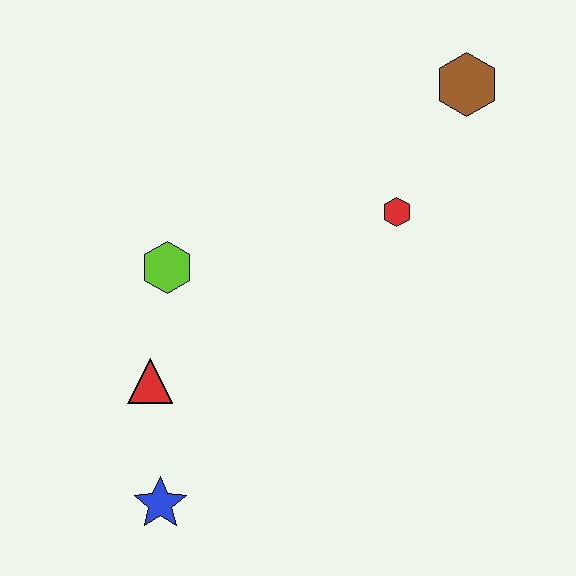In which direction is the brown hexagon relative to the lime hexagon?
The brown hexagon is to the right of the lime hexagon.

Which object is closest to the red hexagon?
The brown hexagon is closest to the red hexagon.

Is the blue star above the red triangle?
No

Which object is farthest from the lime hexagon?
The brown hexagon is farthest from the lime hexagon.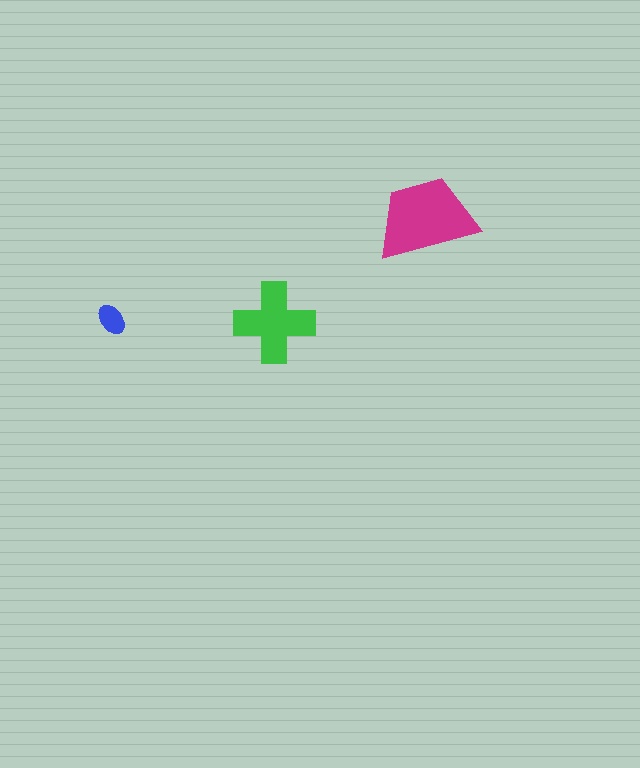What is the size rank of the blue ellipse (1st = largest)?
3rd.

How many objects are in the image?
There are 3 objects in the image.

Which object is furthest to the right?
The magenta trapezoid is rightmost.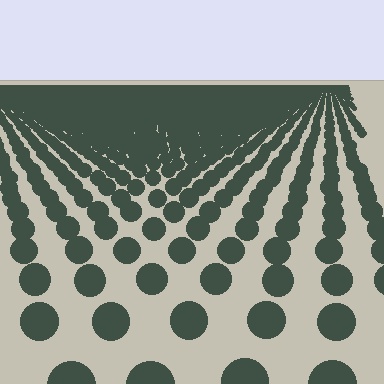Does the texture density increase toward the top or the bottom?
Density increases toward the top.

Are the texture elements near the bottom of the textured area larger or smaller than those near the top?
Larger. Near the bottom, elements are closer to the viewer and appear at a bigger on-screen size.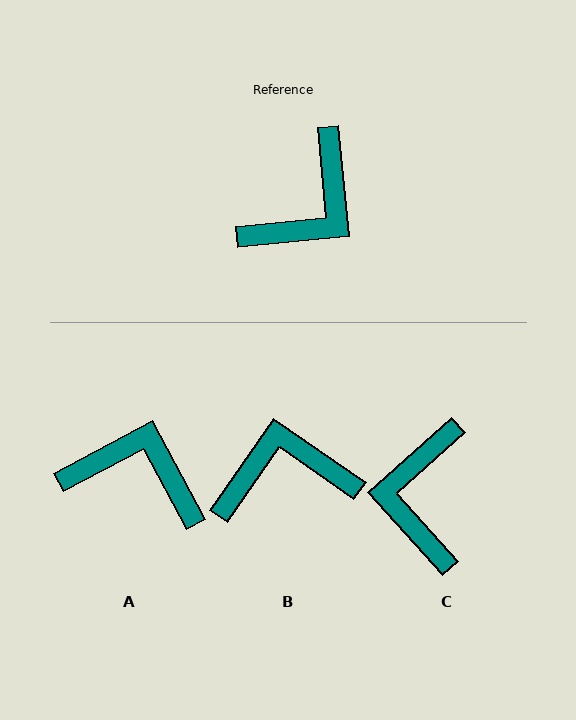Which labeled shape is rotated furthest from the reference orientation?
C, about 144 degrees away.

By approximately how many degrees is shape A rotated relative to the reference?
Approximately 112 degrees counter-clockwise.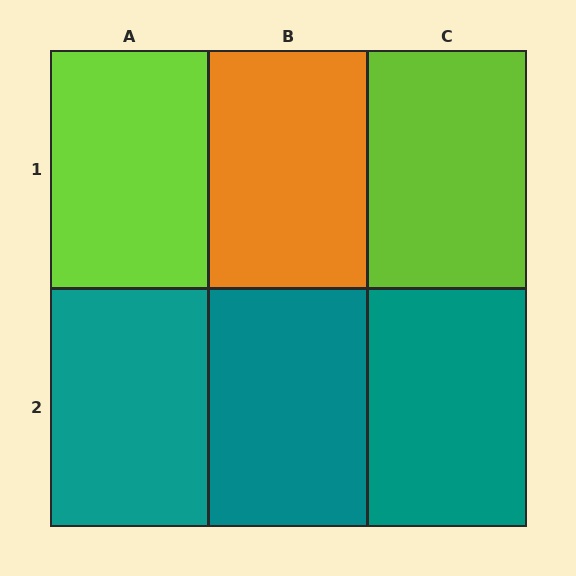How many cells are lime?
2 cells are lime.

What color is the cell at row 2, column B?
Teal.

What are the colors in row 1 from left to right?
Lime, orange, lime.